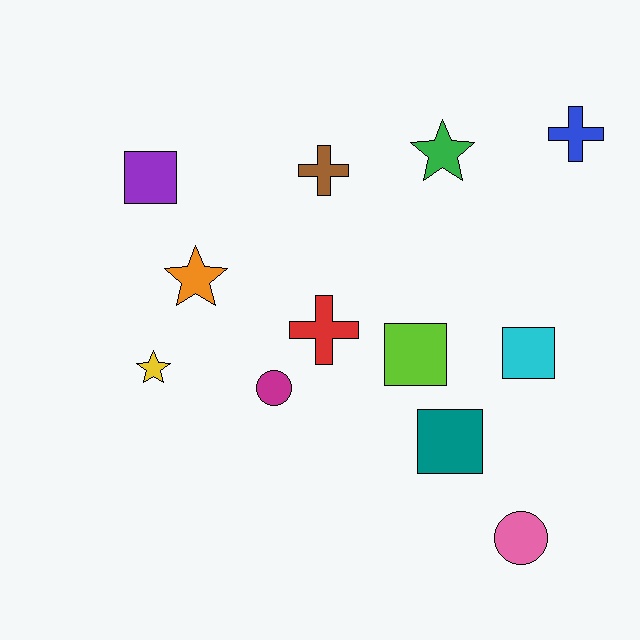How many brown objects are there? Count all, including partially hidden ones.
There is 1 brown object.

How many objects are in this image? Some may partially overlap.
There are 12 objects.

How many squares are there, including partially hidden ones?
There are 4 squares.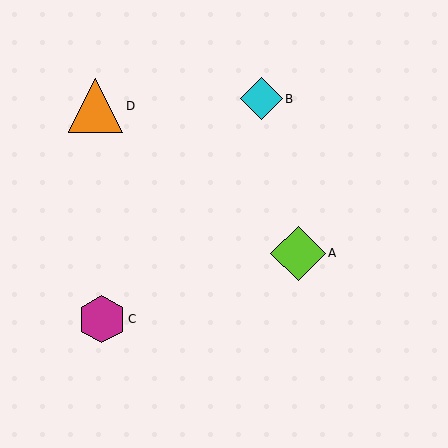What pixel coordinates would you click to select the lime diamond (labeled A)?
Click at (298, 253) to select the lime diamond A.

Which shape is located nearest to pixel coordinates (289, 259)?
The lime diamond (labeled A) at (298, 253) is nearest to that location.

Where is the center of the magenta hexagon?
The center of the magenta hexagon is at (102, 319).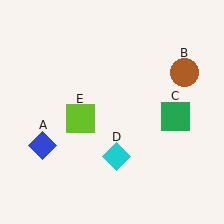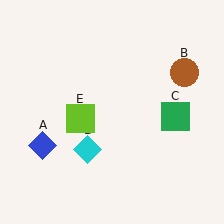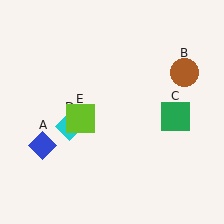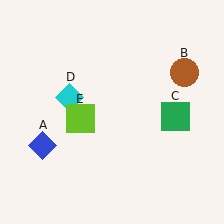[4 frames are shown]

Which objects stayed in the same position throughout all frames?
Blue diamond (object A) and brown circle (object B) and green square (object C) and lime square (object E) remained stationary.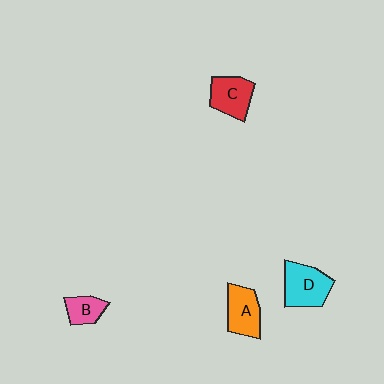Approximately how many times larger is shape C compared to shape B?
Approximately 1.5 times.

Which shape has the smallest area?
Shape B (pink).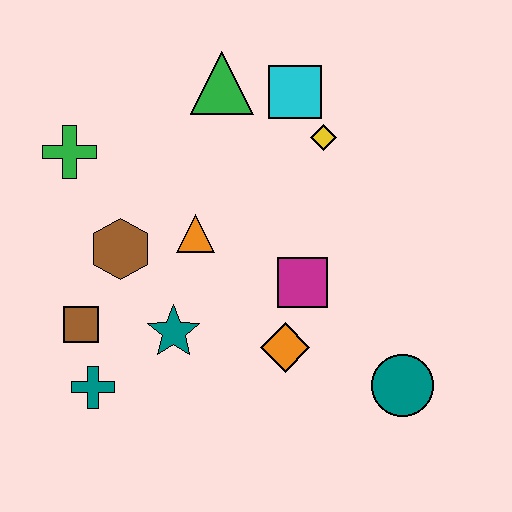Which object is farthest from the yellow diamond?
The teal cross is farthest from the yellow diamond.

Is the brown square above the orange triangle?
No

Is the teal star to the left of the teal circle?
Yes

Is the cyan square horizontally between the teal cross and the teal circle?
Yes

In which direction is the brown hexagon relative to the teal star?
The brown hexagon is above the teal star.